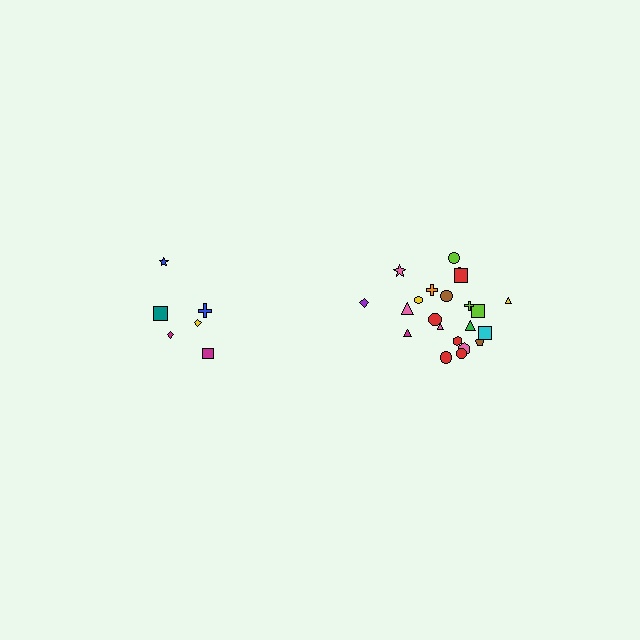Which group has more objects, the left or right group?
The right group.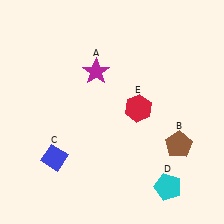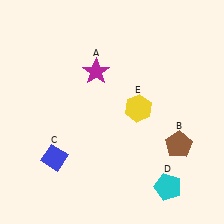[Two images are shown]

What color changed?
The hexagon (E) changed from red in Image 1 to yellow in Image 2.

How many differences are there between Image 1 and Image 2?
There is 1 difference between the two images.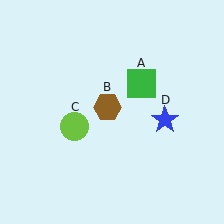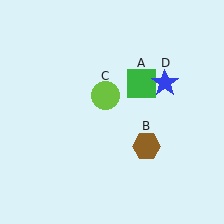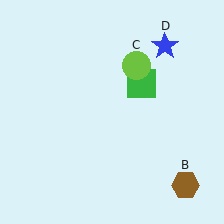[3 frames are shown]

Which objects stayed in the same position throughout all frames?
Green square (object A) remained stationary.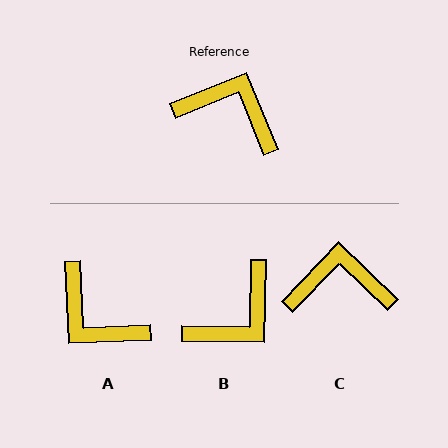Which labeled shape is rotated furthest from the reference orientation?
A, about 160 degrees away.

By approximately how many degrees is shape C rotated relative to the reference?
Approximately 24 degrees counter-clockwise.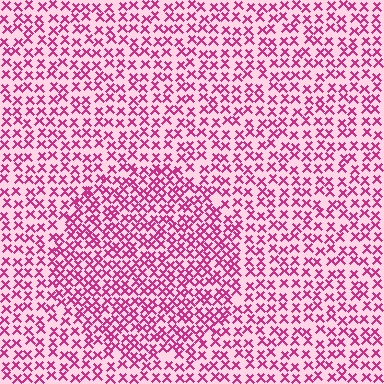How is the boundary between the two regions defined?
The boundary is defined by a change in element density (approximately 1.6x ratio). All elements are the same color, size, and shape.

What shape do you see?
I see a circle.